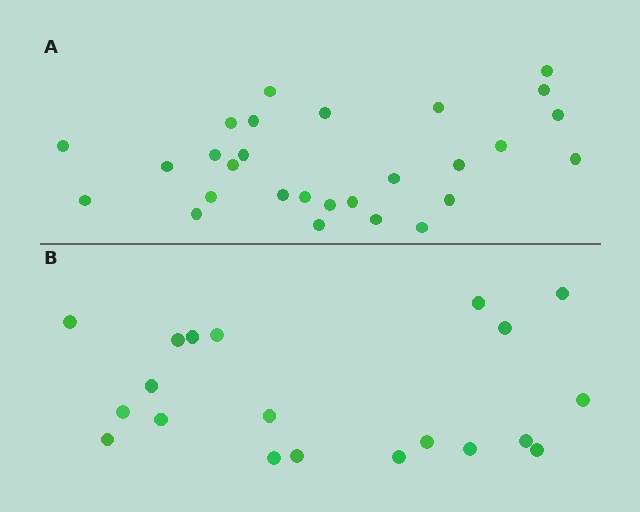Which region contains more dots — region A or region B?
Region A (the top region) has more dots.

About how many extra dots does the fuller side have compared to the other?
Region A has roughly 8 or so more dots than region B.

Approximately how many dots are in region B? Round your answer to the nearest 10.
About 20 dots.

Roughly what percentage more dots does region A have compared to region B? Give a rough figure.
About 40% more.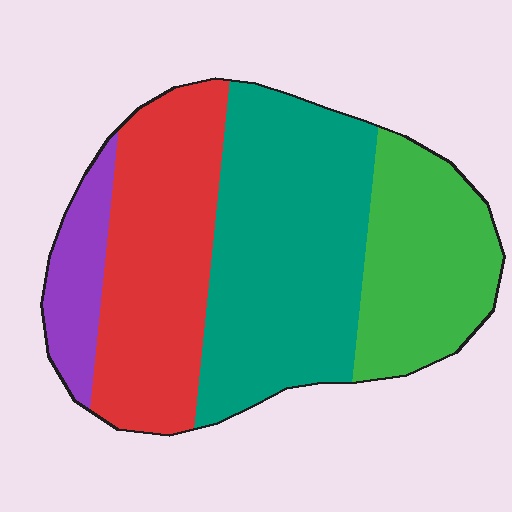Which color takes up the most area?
Teal, at roughly 40%.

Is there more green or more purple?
Green.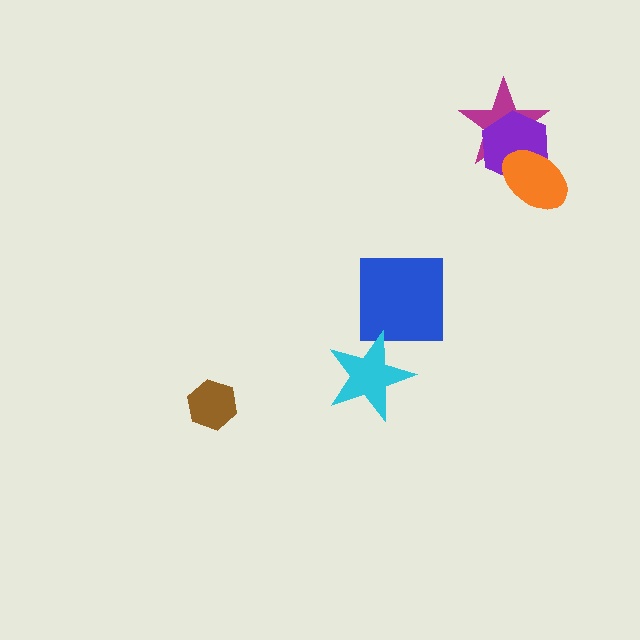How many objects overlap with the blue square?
0 objects overlap with the blue square.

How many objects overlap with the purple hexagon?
2 objects overlap with the purple hexagon.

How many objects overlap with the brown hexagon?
0 objects overlap with the brown hexagon.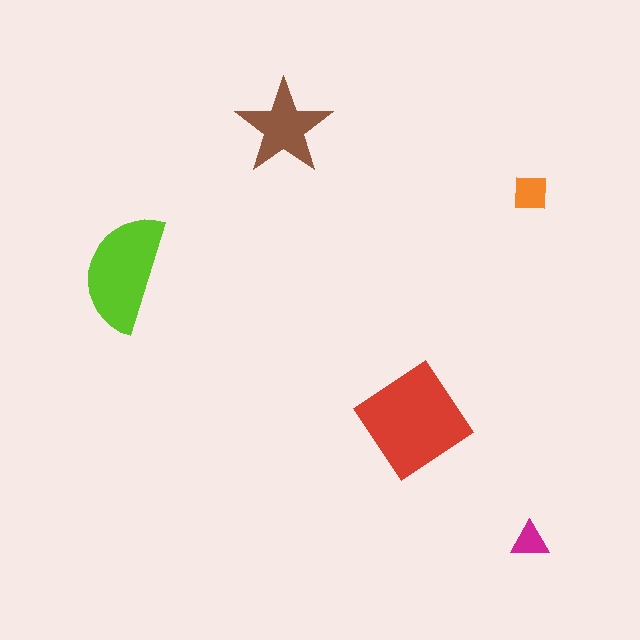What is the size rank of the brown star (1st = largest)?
3rd.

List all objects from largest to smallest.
The red diamond, the lime semicircle, the brown star, the orange square, the magenta triangle.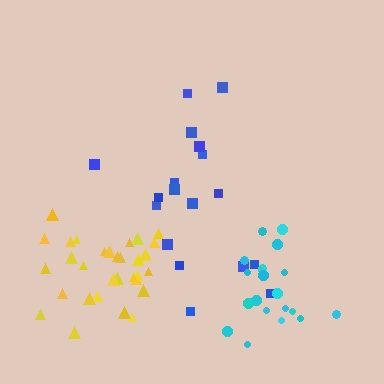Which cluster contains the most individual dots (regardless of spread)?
Yellow (31).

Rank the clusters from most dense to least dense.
yellow, cyan, blue.